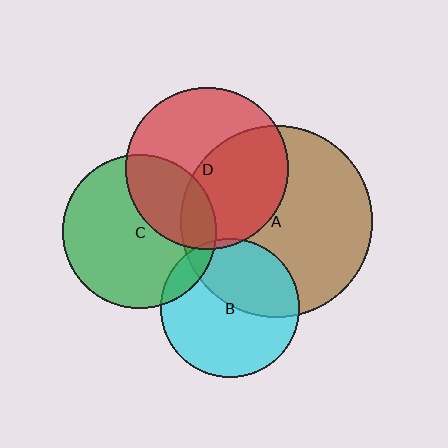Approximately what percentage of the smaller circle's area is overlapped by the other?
Approximately 30%.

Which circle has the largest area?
Circle A (brown).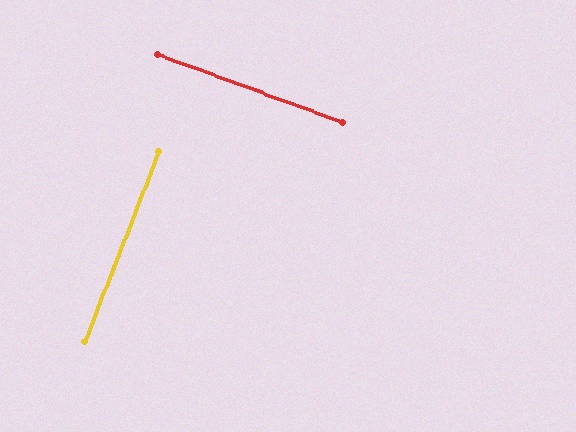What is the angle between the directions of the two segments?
Approximately 89 degrees.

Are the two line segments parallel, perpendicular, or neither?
Perpendicular — they meet at approximately 89°.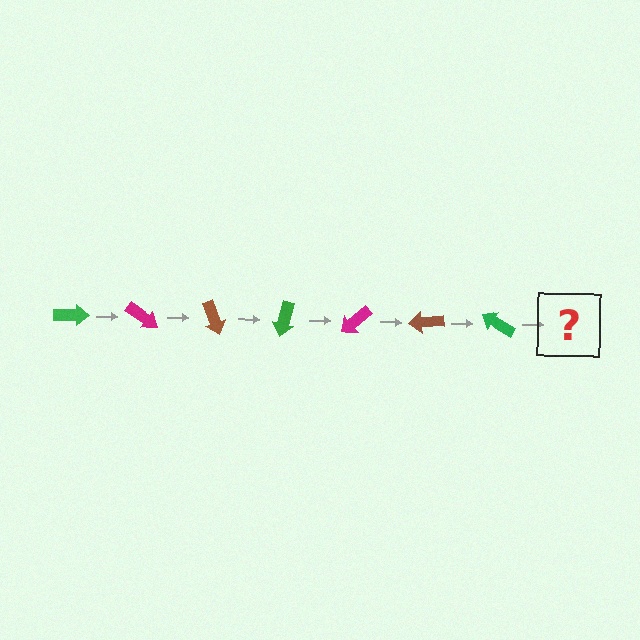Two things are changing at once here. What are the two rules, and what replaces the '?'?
The two rules are that it rotates 35 degrees each step and the color cycles through green, magenta, and brown. The '?' should be a magenta arrow, rotated 245 degrees from the start.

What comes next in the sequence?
The next element should be a magenta arrow, rotated 245 degrees from the start.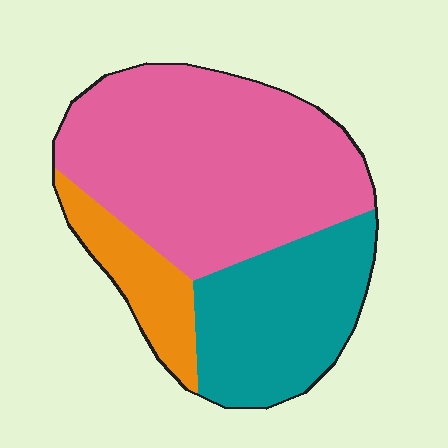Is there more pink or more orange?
Pink.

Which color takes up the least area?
Orange, at roughly 15%.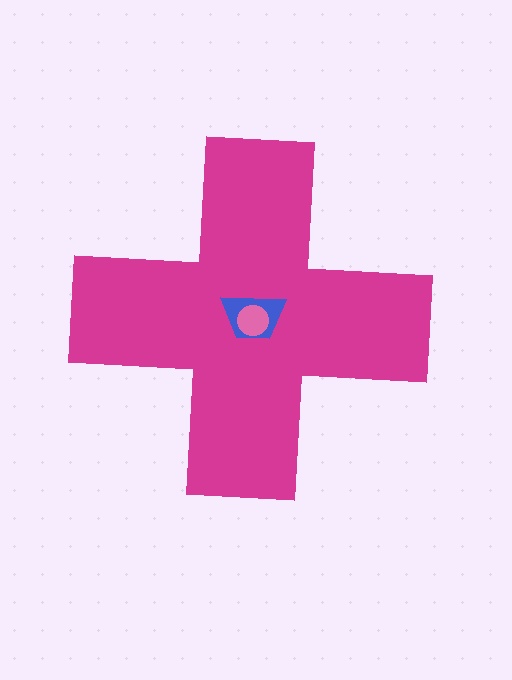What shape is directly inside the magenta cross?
The blue trapezoid.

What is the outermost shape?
The magenta cross.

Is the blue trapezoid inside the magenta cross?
Yes.